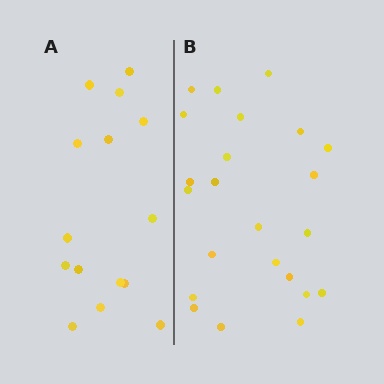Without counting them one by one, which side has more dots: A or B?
Region B (the right region) has more dots.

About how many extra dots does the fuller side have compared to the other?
Region B has roughly 8 or so more dots than region A.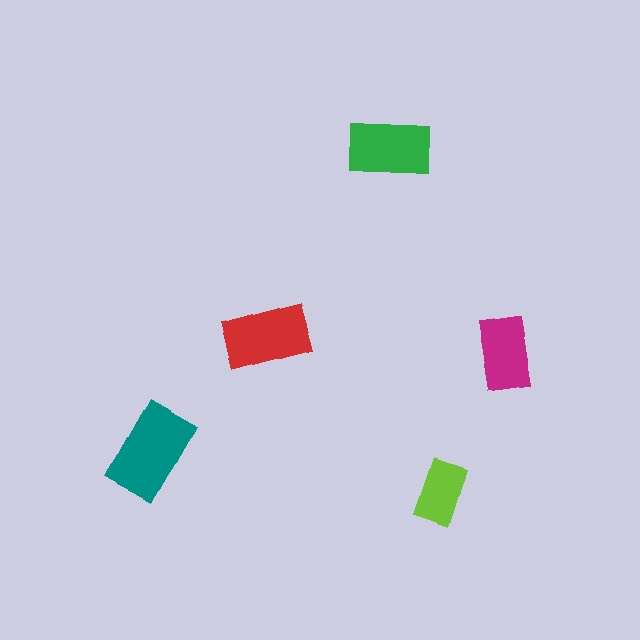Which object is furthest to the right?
The magenta rectangle is rightmost.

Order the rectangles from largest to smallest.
the teal one, the red one, the green one, the magenta one, the lime one.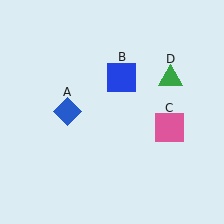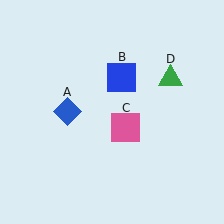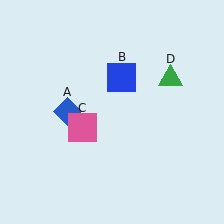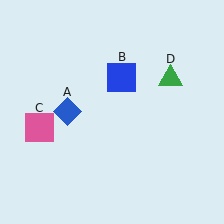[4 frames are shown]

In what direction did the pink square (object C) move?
The pink square (object C) moved left.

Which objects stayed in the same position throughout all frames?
Blue diamond (object A) and blue square (object B) and green triangle (object D) remained stationary.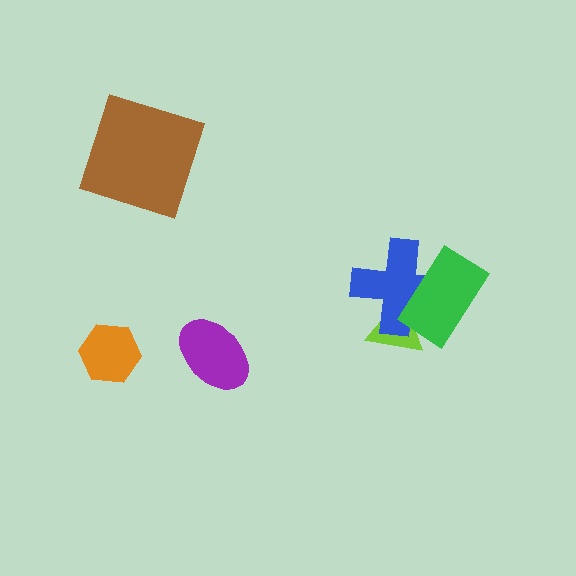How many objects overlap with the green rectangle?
2 objects overlap with the green rectangle.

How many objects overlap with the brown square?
0 objects overlap with the brown square.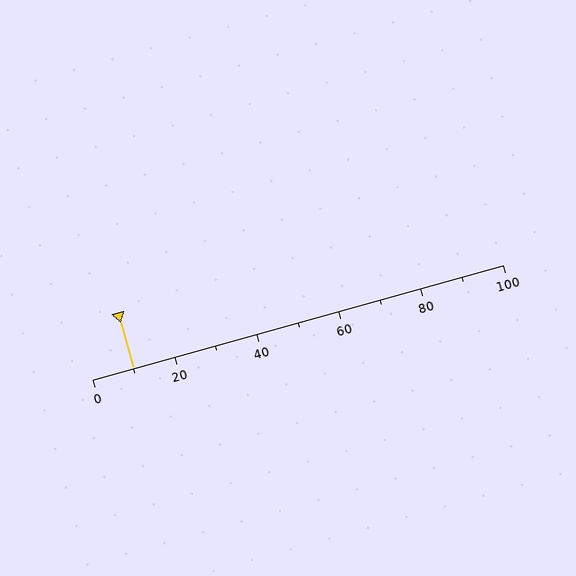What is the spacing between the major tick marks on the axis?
The major ticks are spaced 20 apart.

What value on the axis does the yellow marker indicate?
The marker indicates approximately 10.